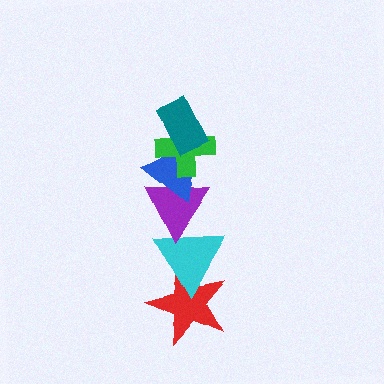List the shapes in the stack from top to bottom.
From top to bottom: the teal rectangle, the green cross, the blue triangle, the purple triangle, the cyan triangle, the red star.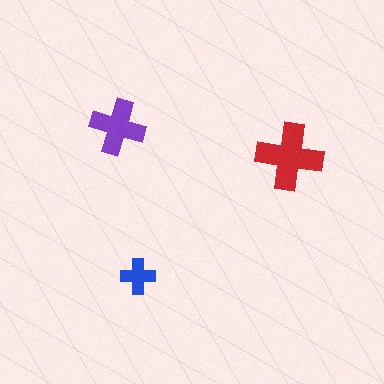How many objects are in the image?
There are 3 objects in the image.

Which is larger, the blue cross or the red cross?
The red one.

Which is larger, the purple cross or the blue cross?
The purple one.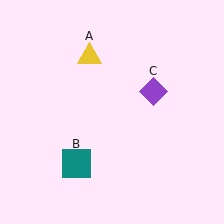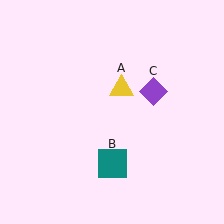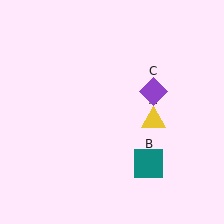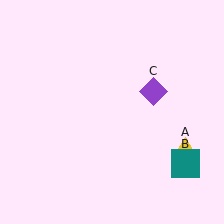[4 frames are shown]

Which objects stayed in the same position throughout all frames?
Purple diamond (object C) remained stationary.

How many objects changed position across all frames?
2 objects changed position: yellow triangle (object A), teal square (object B).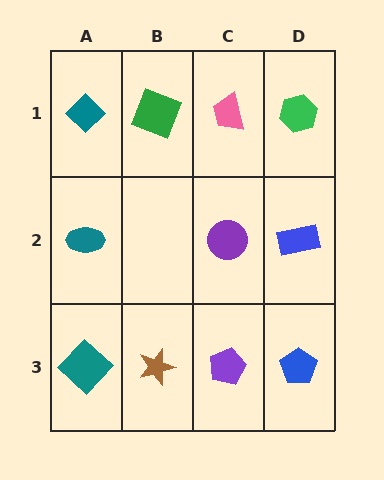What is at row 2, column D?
A blue rectangle.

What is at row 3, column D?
A blue pentagon.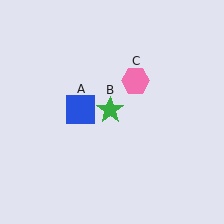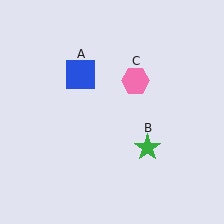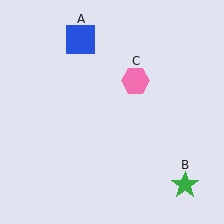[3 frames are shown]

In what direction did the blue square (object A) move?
The blue square (object A) moved up.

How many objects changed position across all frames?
2 objects changed position: blue square (object A), green star (object B).